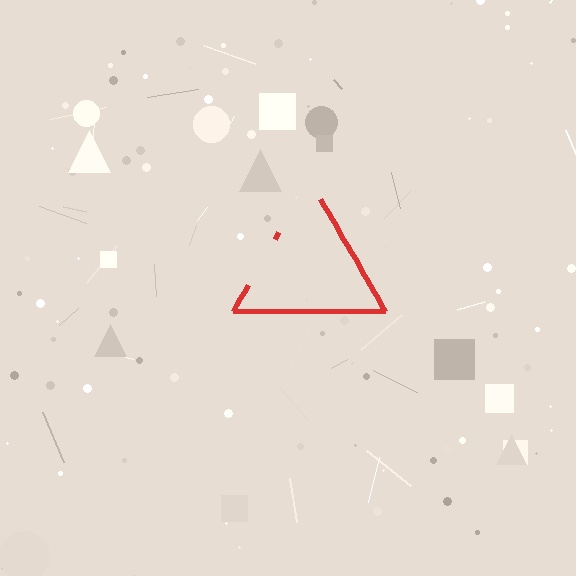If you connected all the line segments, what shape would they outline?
They would outline a triangle.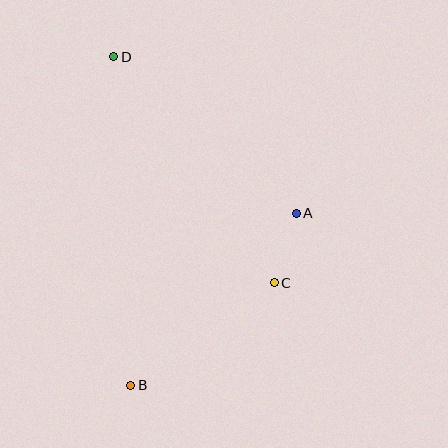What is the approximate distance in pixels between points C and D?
The distance between C and D is approximately 277 pixels.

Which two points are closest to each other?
Points A and C are closest to each other.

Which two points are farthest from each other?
Points B and D are farthest from each other.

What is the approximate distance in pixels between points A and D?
The distance between A and D is approximately 240 pixels.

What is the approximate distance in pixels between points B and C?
The distance between B and C is approximately 177 pixels.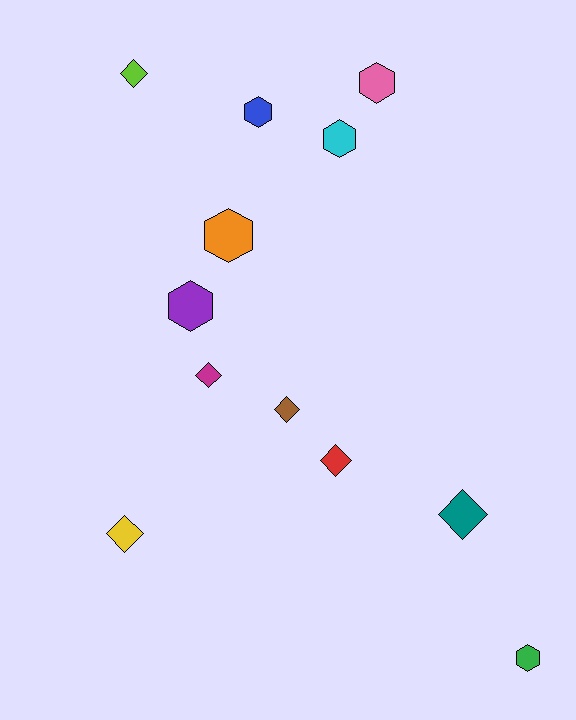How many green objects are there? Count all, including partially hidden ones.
There is 1 green object.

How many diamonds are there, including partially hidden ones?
There are 6 diamonds.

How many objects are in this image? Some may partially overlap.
There are 12 objects.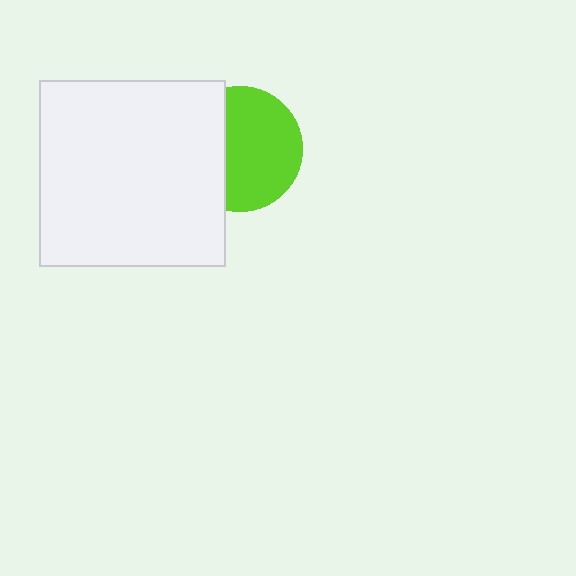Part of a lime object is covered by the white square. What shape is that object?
It is a circle.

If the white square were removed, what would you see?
You would see the complete lime circle.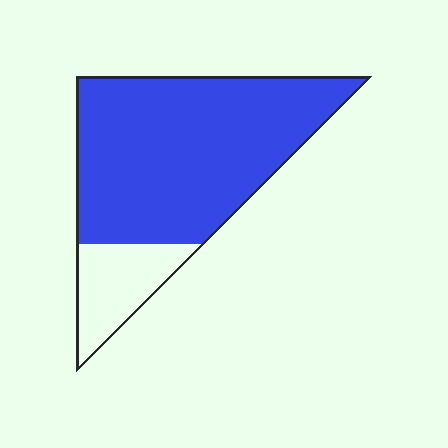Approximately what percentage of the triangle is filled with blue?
Approximately 80%.